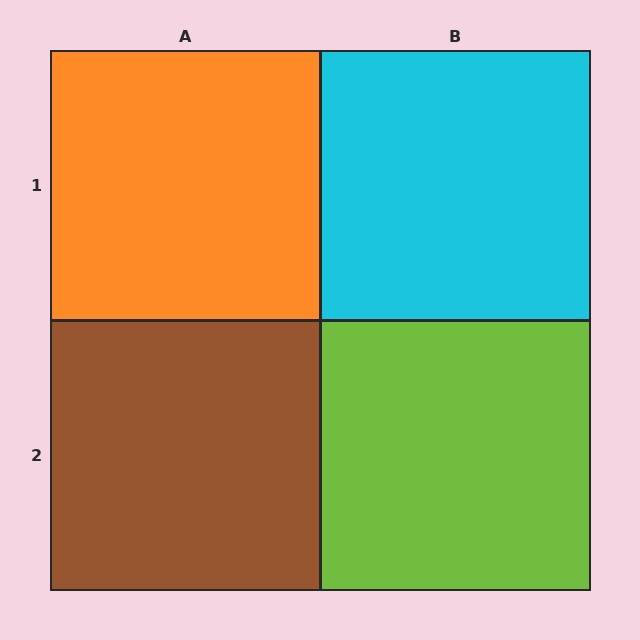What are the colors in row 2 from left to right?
Brown, lime.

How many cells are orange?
1 cell is orange.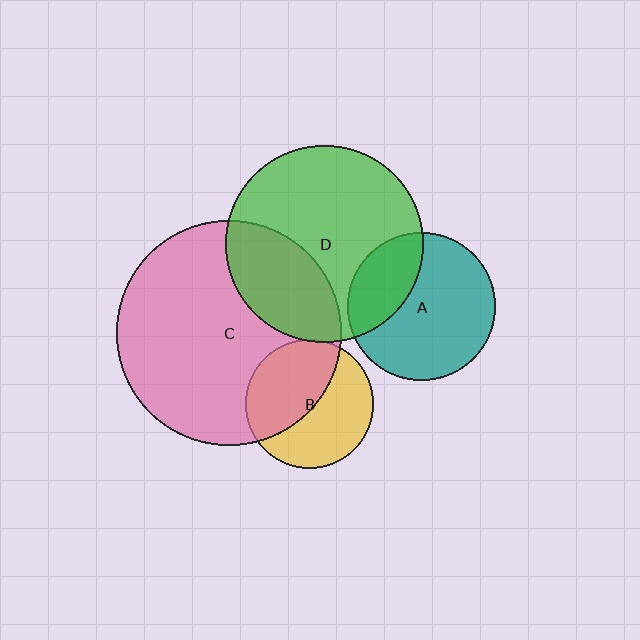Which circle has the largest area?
Circle C (pink).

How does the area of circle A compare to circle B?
Approximately 1.3 times.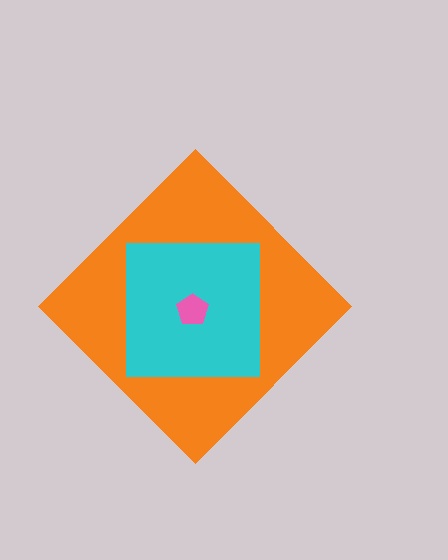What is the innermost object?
The pink pentagon.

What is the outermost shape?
The orange diamond.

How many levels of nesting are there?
3.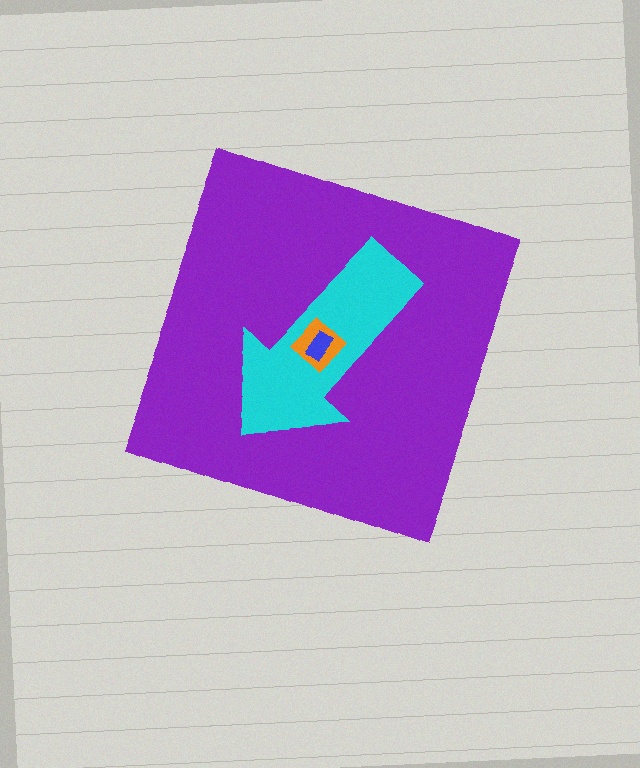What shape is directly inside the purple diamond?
The cyan arrow.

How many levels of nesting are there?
4.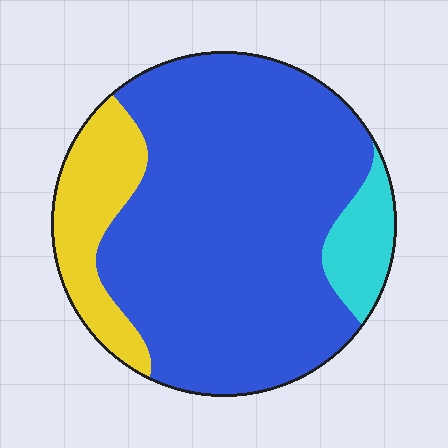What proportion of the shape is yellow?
Yellow covers about 15% of the shape.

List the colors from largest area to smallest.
From largest to smallest: blue, yellow, cyan.